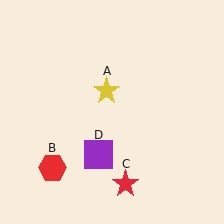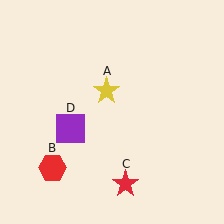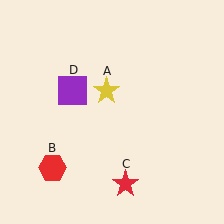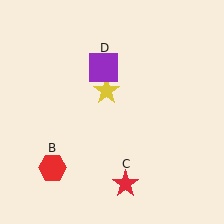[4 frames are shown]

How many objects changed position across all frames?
1 object changed position: purple square (object D).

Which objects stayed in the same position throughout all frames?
Yellow star (object A) and red hexagon (object B) and red star (object C) remained stationary.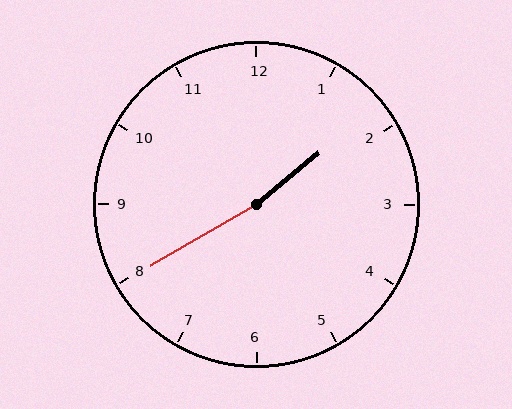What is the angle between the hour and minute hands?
Approximately 170 degrees.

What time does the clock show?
1:40.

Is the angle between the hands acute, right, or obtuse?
It is obtuse.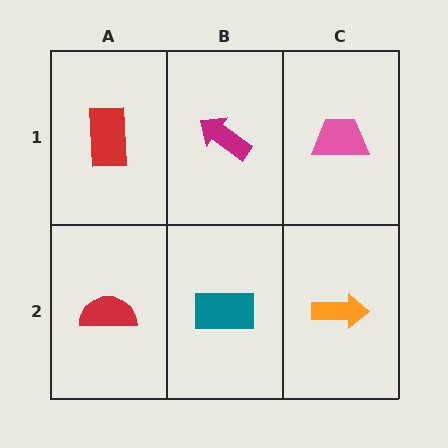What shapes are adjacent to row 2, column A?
A red rectangle (row 1, column A), a teal rectangle (row 2, column B).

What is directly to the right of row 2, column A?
A teal rectangle.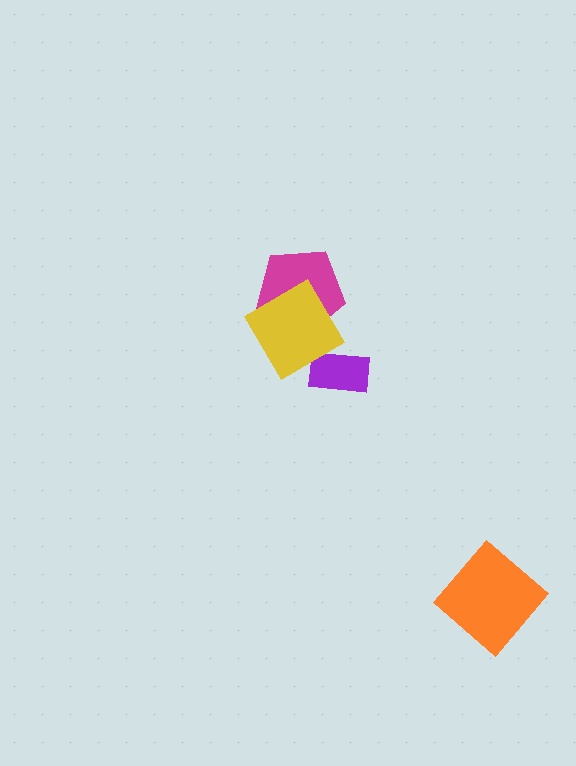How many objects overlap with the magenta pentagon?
1 object overlaps with the magenta pentagon.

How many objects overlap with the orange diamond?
0 objects overlap with the orange diamond.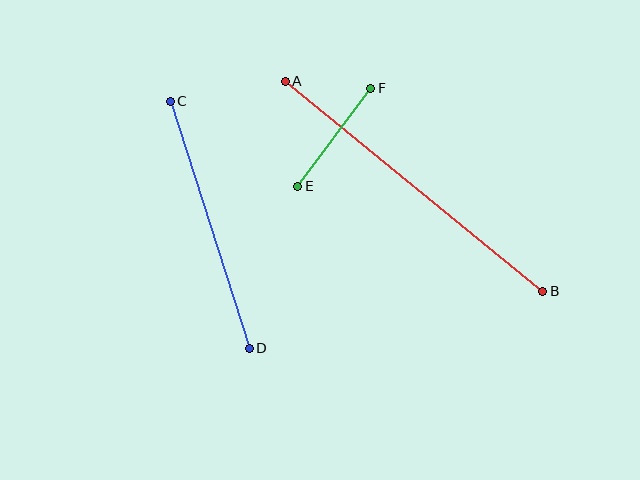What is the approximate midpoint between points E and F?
The midpoint is at approximately (334, 137) pixels.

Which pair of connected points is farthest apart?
Points A and B are farthest apart.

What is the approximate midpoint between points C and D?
The midpoint is at approximately (210, 225) pixels.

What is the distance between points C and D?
The distance is approximately 259 pixels.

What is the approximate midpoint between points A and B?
The midpoint is at approximately (414, 186) pixels.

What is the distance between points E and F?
The distance is approximately 122 pixels.